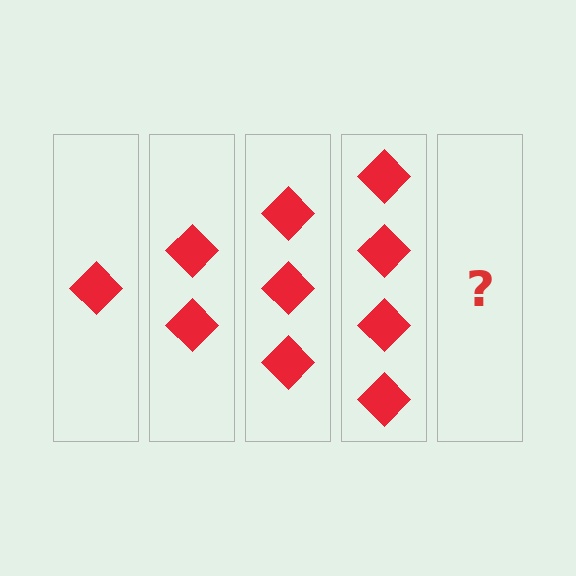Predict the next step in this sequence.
The next step is 5 diamonds.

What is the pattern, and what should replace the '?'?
The pattern is that each step adds one more diamond. The '?' should be 5 diamonds.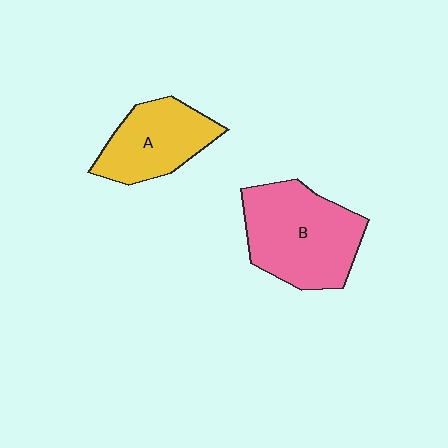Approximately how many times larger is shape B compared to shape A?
Approximately 1.4 times.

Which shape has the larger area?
Shape B (pink).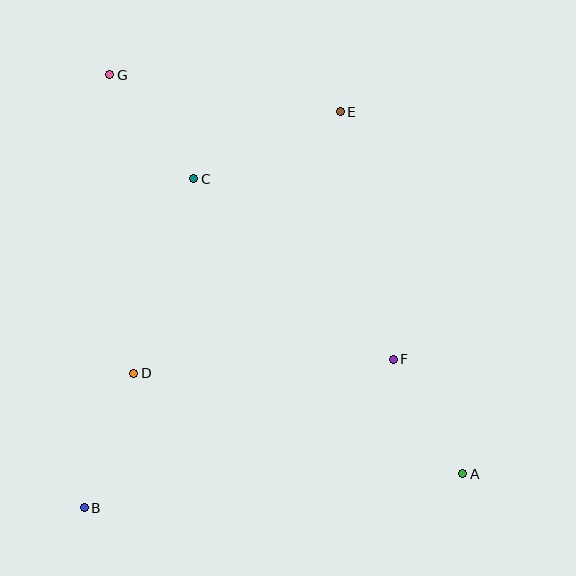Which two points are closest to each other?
Points C and G are closest to each other.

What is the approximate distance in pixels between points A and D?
The distance between A and D is approximately 344 pixels.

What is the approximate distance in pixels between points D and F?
The distance between D and F is approximately 260 pixels.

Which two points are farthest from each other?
Points A and G are farthest from each other.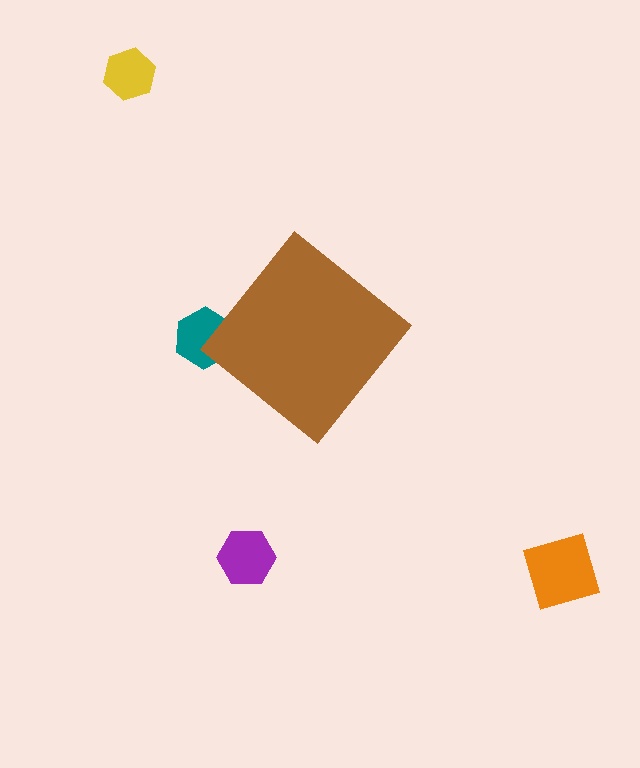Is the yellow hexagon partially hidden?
No, the yellow hexagon is fully visible.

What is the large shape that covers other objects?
A brown diamond.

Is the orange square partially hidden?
No, the orange square is fully visible.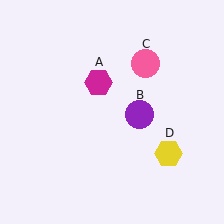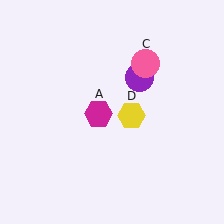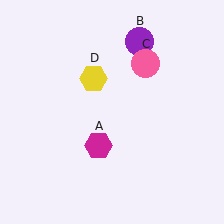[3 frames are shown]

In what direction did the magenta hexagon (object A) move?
The magenta hexagon (object A) moved down.